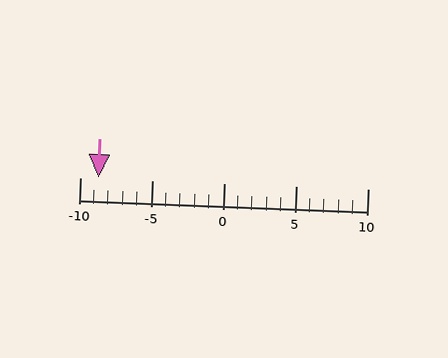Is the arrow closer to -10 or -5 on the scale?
The arrow is closer to -10.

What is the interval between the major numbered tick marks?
The major tick marks are spaced 5 units apart.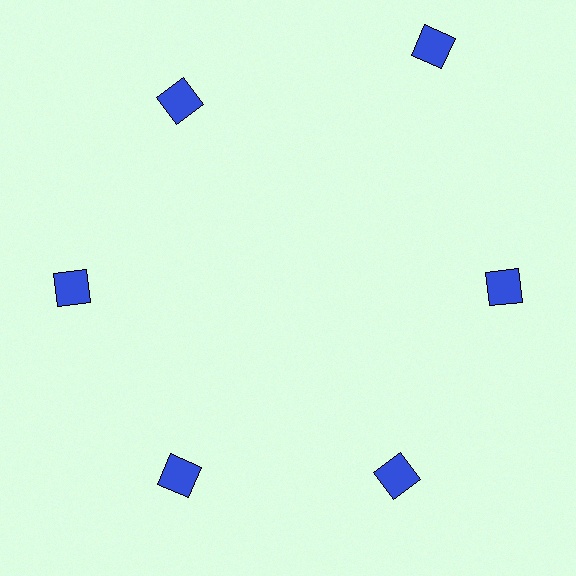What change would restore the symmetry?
The symmetry would be restored by moving it inward, back onto the ring so that all 6 squares sit at equal angles and equal distance from the center.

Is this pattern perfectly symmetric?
No. The 6 blue squares are arranged in a ring, but one element near the 1 o'clock position is pushed outward from the center, breaking the 6-fold rotational symmetry.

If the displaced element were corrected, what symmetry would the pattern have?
It would have 6-fold rotational symmetry — the pattern would map onto itself every 60 degrees.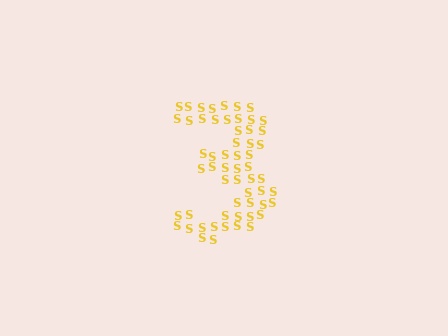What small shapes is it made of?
It is made of small letter S's.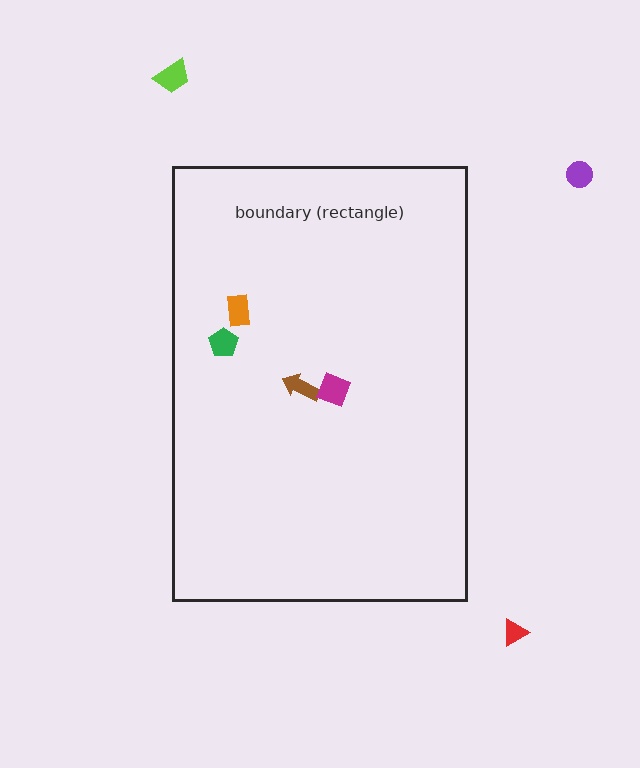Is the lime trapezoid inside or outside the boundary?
Outside.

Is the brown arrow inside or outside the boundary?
Inside.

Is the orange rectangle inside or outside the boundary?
Inside.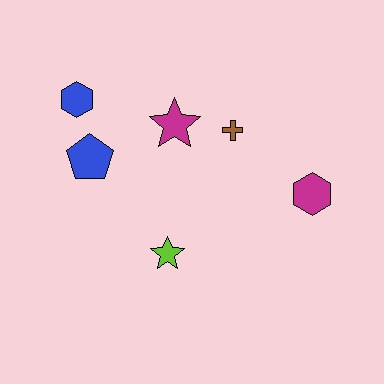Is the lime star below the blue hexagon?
Yes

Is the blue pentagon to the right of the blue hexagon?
Yes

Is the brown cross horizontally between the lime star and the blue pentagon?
No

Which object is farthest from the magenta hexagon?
The blue hexagon is farthest from the magenta hexagon.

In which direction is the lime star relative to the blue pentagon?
The lime star is below the blue pentagon.